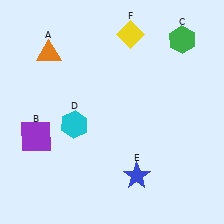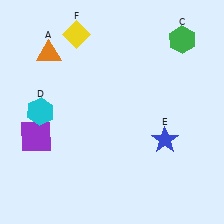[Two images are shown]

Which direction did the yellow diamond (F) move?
The yellow diamond (F) moved left.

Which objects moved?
The objects that moved are: the cyan hexagon (D), the blue star (E), the yellow diamond (F).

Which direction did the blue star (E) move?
The blue star (E) moved up.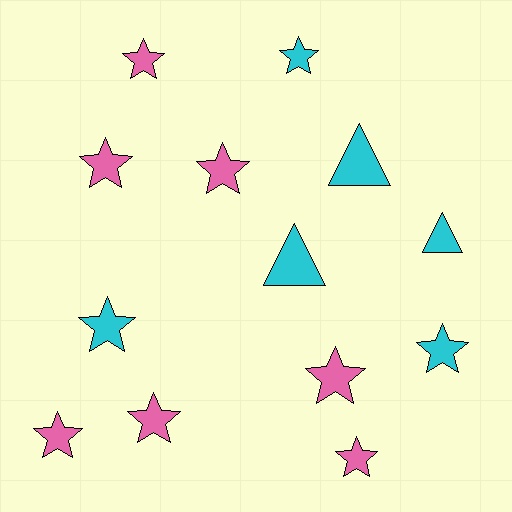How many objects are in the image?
There are 13 objects.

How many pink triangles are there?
There are no pink triangles.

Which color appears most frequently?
Pink, with 7 objects.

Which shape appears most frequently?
Star, with 10 objects.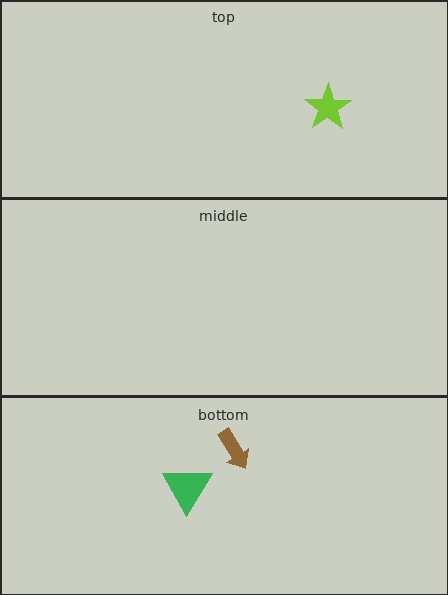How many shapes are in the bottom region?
2.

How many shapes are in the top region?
1.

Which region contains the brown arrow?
The bottom region.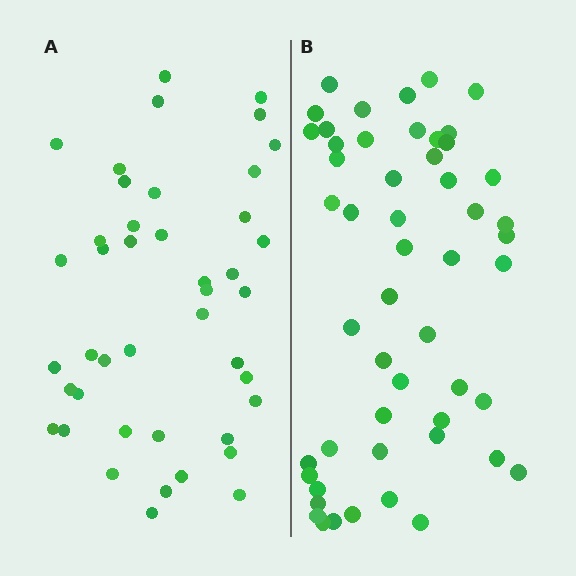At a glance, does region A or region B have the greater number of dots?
Region B (the right region) has more dots.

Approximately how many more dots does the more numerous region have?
Region B has roughly 8 or so more dots than region A.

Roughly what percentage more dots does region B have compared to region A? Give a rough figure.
About 20% more.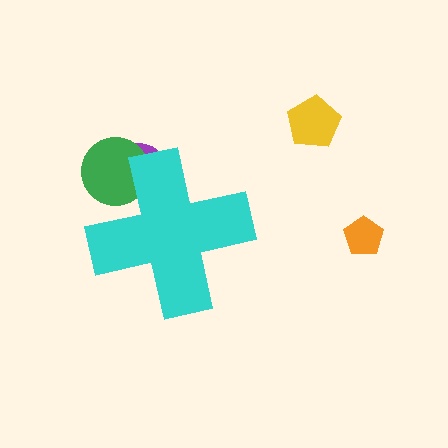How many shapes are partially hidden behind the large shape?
2 shapes are partially hidden.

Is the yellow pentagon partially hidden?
No, the yellow pentagon is fully visible.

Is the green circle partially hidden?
Yes, the green circle is partially hidden behind the cyan cross.